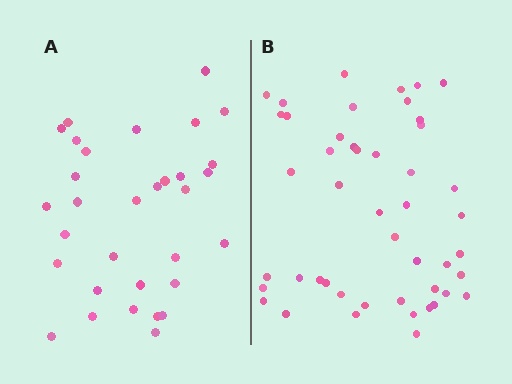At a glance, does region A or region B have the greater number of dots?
Region B (the right region) has more dots.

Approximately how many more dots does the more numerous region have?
Region B has approximately 15 more dots than region A.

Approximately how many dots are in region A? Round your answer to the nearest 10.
About 30 dots. (The exact count is 32, which rounds to 30.)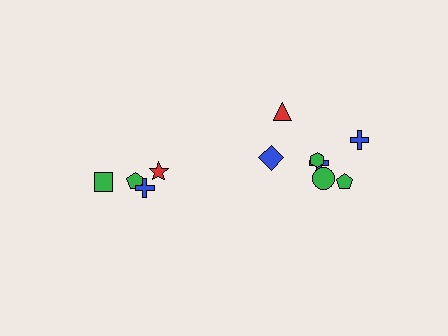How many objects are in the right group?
There are 7 objects.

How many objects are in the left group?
There are 4 objects.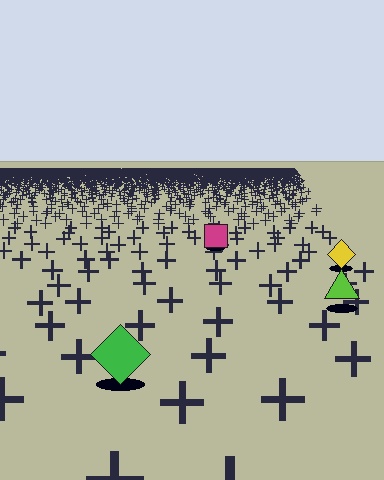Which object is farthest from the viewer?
The magenta square is farthest from the viewer. It appears smaller and the ground texture around it is denser.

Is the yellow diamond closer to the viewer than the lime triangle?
No. The lime triangle is closer — you can tell from the texture gradient: the ground texture is coarser near it.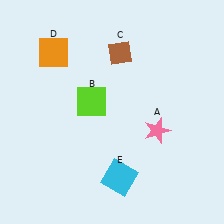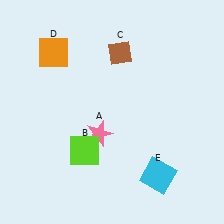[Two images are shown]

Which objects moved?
The objects that moved are: the pink star (A), the lime square (B), the cyan square (E).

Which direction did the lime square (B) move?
The lime square (B) moved down.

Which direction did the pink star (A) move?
The pink star (A) moved left.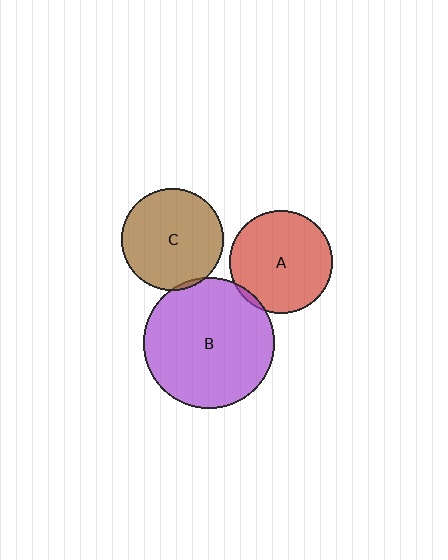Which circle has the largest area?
Circle B (purple).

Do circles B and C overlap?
Yes.